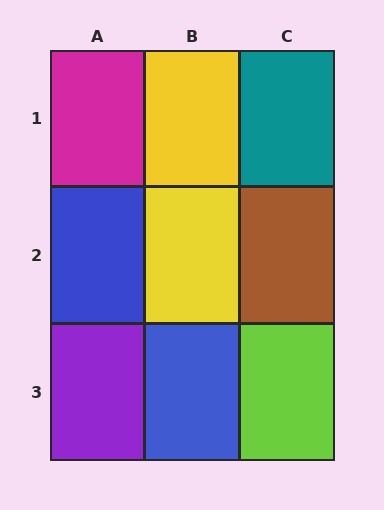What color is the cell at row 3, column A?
Purple.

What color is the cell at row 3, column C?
Lime.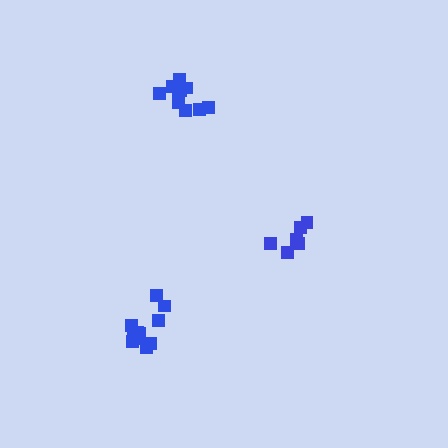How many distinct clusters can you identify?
There are 3 distinct clusters.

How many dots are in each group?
Group 1: 10 dots, Group 2: 6 dots, Group 3: 11 dots (27 total).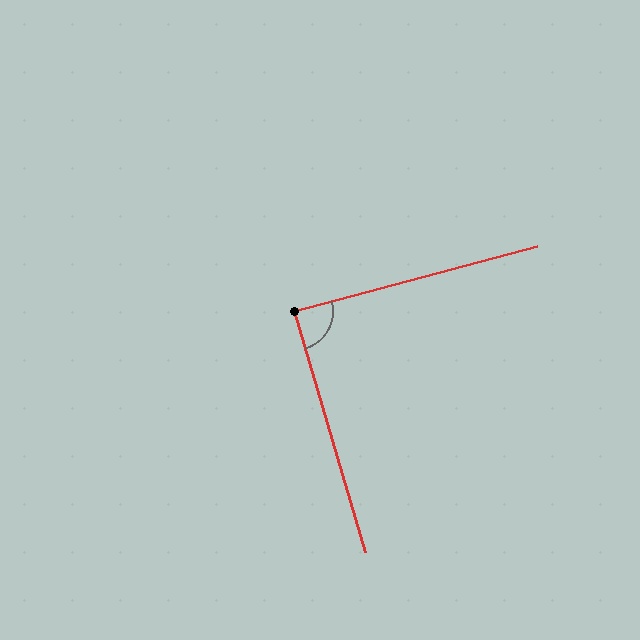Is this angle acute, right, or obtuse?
It is approximately a right angle.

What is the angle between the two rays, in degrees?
Approximately 89 degrees.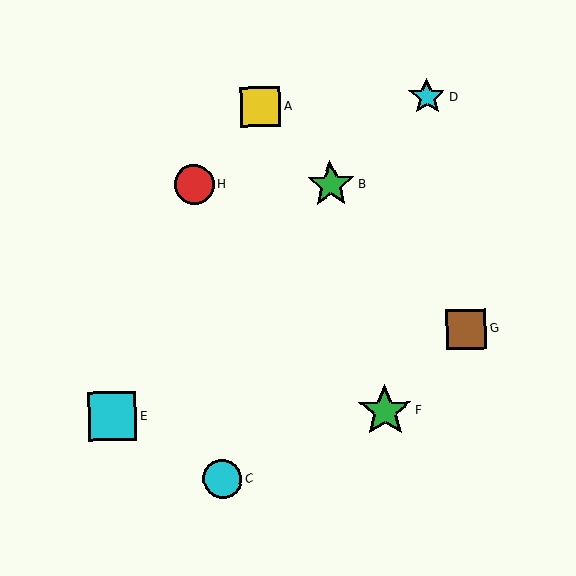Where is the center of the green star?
The center of the green star is at (385, 411).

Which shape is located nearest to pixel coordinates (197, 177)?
The red circle (labeled H) at (194, 184) is nearest to that location.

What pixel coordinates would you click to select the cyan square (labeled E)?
Click at (112, 416) to select the cyan square E.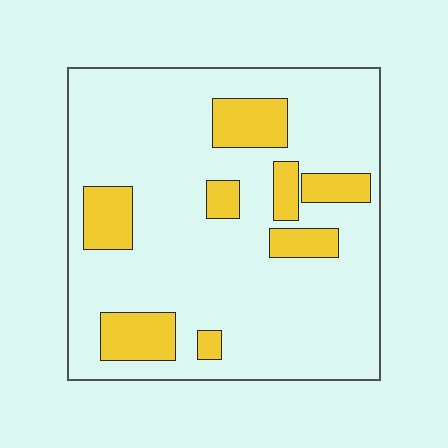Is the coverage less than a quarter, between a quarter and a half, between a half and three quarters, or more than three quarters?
Less than a quarter.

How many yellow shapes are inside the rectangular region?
8.